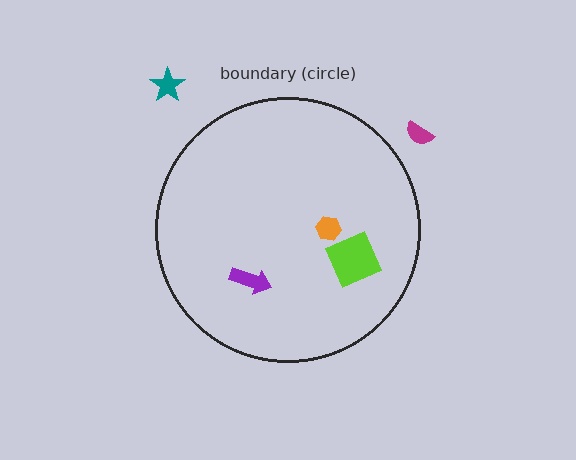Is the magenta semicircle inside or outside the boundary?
Outside.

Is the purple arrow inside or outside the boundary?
Inside.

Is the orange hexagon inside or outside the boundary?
Inside.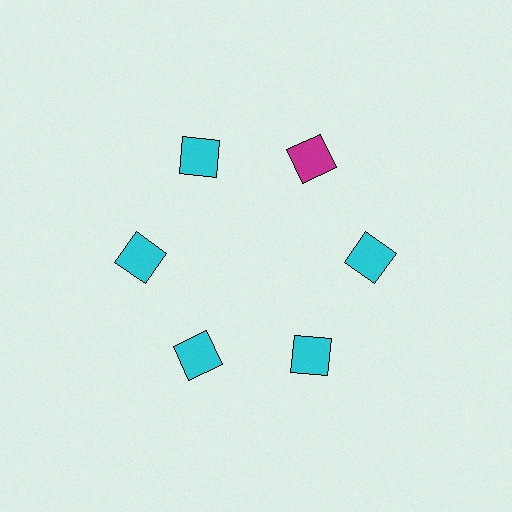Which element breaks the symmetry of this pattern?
The magenta square at roughly the 1 o'clock position breaks the symmetry. All other shapes are cyan squares.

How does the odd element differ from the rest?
It has a different color: magenta instead of cyan.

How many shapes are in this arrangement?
There are 6 shapes arranged in a ring pattern.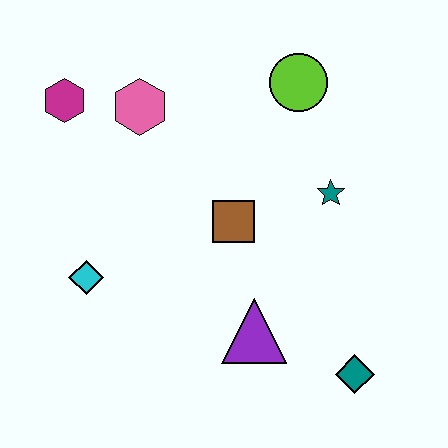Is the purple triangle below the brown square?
Yes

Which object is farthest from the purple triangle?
The magenta hexagon is farthest from the purple triangle.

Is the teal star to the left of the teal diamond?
Yes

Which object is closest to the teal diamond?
The purple triangle is closest to the teal diamond.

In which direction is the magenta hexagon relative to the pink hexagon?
The magenta hexagon is to the left of the pink hexagon.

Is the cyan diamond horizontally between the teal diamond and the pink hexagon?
No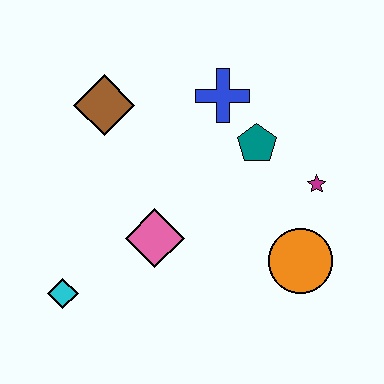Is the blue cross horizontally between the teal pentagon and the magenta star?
No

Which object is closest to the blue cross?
The teal pentagon is closest to the blue cross.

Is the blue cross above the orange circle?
Yes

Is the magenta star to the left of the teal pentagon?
No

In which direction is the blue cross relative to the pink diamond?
The blue cross is above the pink diamond.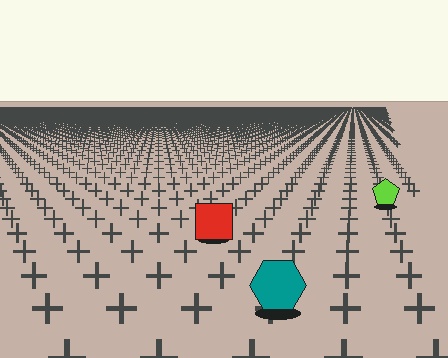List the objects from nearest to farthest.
From nearest to farthest: the teal hexagon, the red square, the lime pentagon.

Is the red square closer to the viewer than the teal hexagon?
No. The teal hexagon is closer — you can tell from the texture gradient: the ground texture is coarser near it.